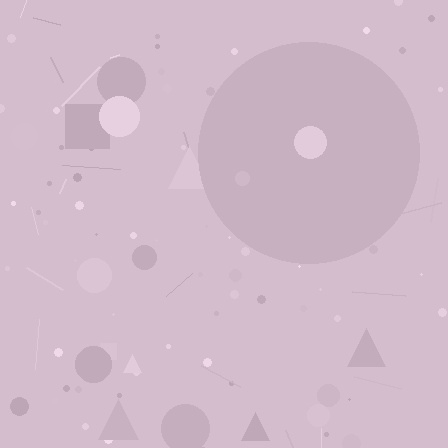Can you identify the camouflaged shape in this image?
The camouflaged shape is a circle.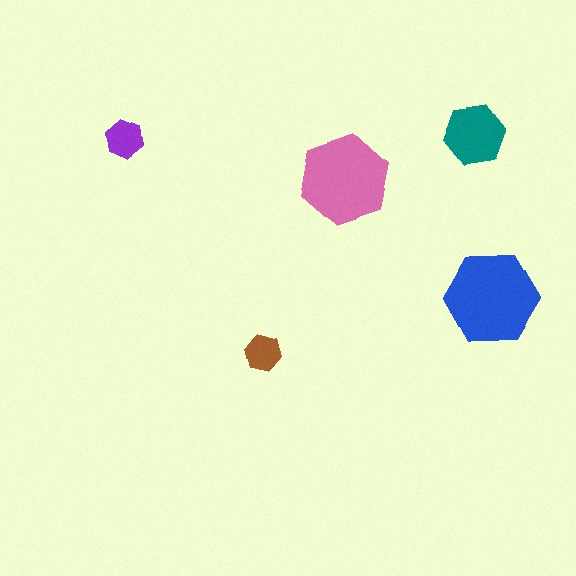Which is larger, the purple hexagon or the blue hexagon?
The blue one.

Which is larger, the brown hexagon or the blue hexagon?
The blue one.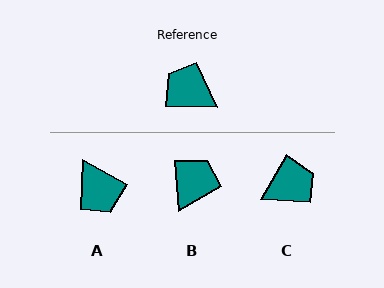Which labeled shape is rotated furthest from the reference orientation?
A, about 153 degrees away.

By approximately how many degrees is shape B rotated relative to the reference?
Approximately 84 degrees clockwise.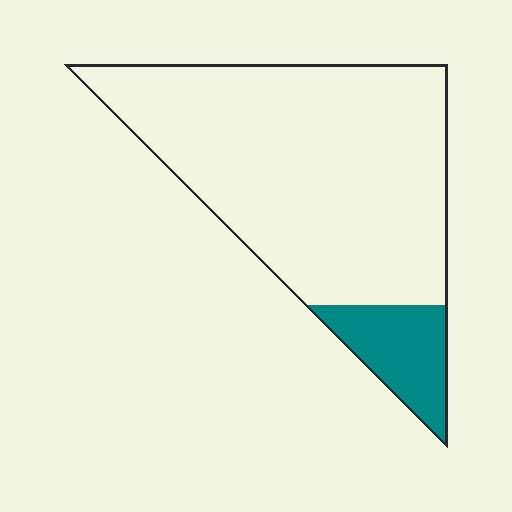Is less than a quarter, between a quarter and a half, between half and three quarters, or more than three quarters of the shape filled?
Less than a quarter.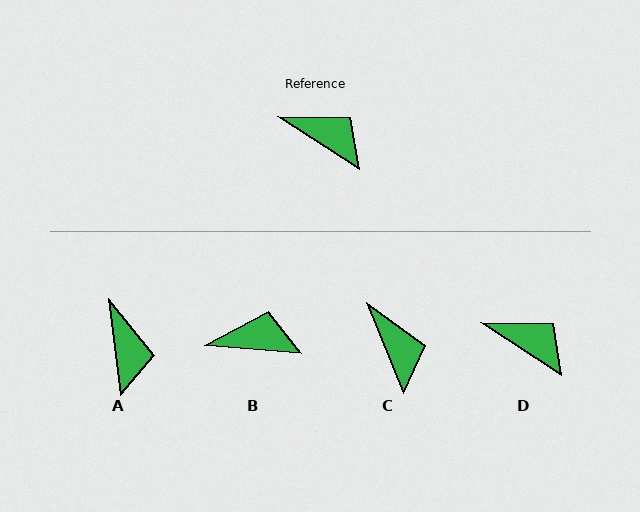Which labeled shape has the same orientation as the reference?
D.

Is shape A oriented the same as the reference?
No, it is off by about 50 degrees.